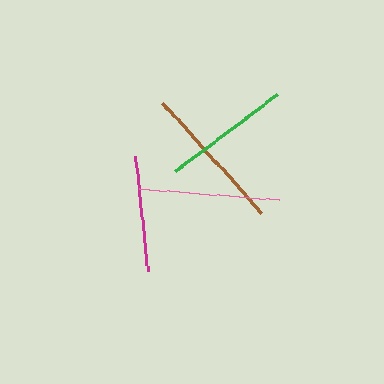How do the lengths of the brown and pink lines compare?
The brown and pink lines are approximately the same length.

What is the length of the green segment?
The green segment is approximately 128 pixels long.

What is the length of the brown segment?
The brown segment is approximately 149 pixels long.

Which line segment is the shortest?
The magenta line is the shortest at approximately 116 pixels.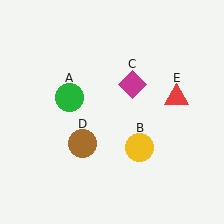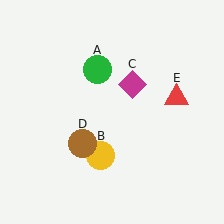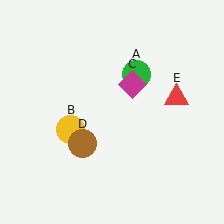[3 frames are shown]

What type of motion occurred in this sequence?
The green circle (object A), yellow circle (object B) rotated clockwise around the center of the scene.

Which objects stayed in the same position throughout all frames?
Magenta diamond (object C) and brown circle (object D) and red triangle (object E) remained stationary.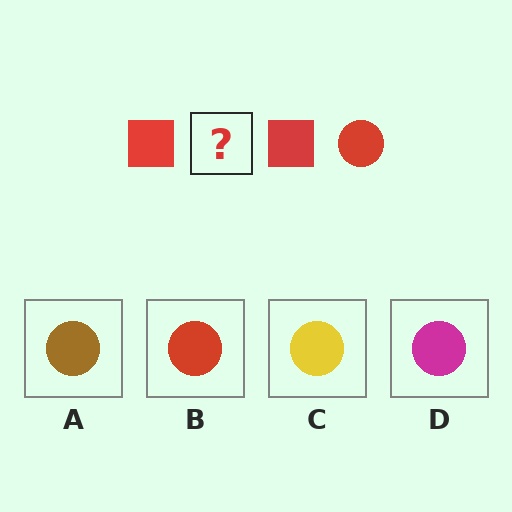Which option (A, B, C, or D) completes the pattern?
B.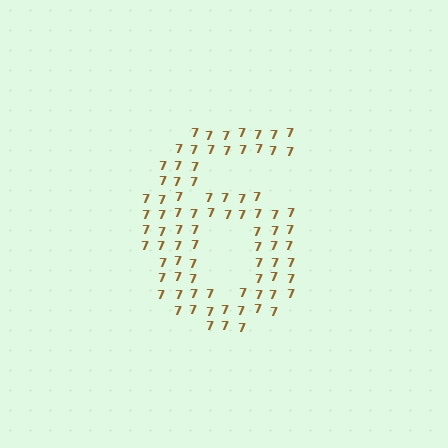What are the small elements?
The small elements are digit 7's.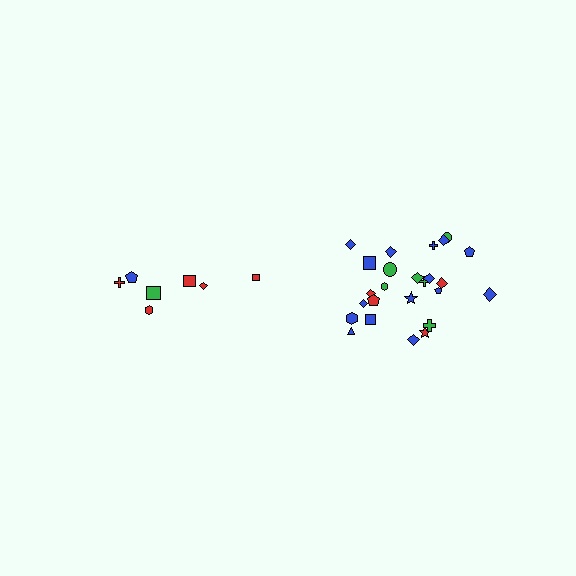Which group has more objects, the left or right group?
The right group.